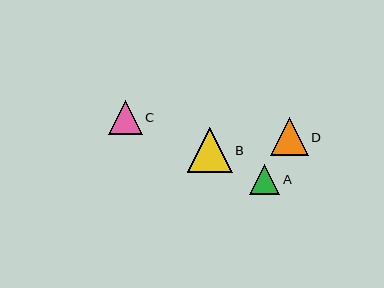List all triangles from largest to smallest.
From largest to smallest: B, D, C, A.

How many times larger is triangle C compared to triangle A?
Triangle C is approximately 1.1 times the size of triangle A.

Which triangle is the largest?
Triangle B is the largest with a size of approximately 45 pixels.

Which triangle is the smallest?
Triangle A is the smallest with a size of approximately 30 pixels.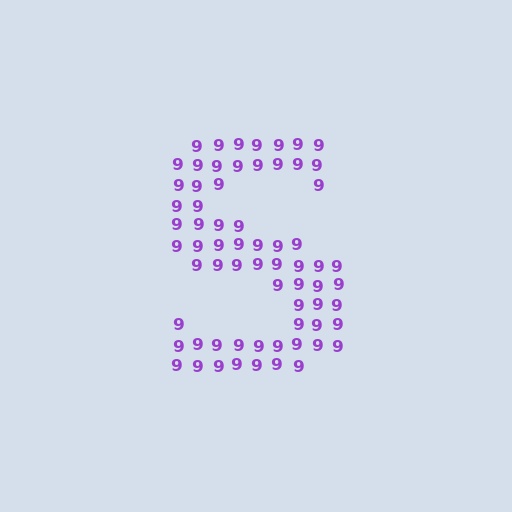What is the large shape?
The large shape is the letter S.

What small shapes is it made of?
It is made of small digit 9's.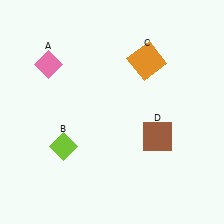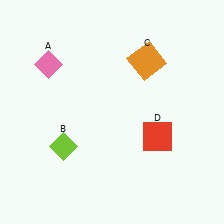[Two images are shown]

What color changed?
The square (D) changed from brown in Image 1 to red in Image 2.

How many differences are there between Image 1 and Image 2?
There is 1 difference between the two images.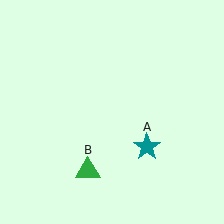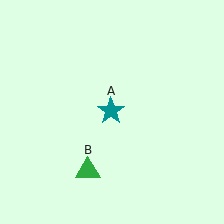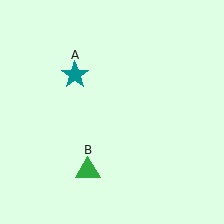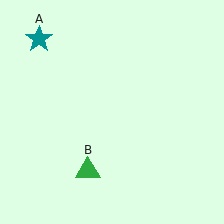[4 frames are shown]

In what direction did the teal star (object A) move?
The teal star (object A) moved up and to the left.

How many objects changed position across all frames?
1 object changed position: teal star (object A).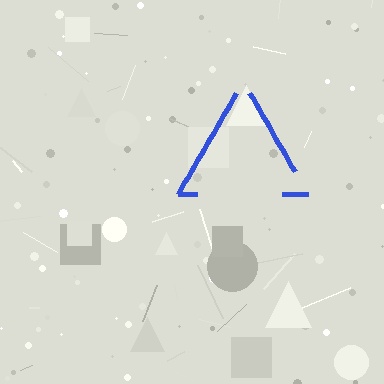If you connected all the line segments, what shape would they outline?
They would outline a triangle.